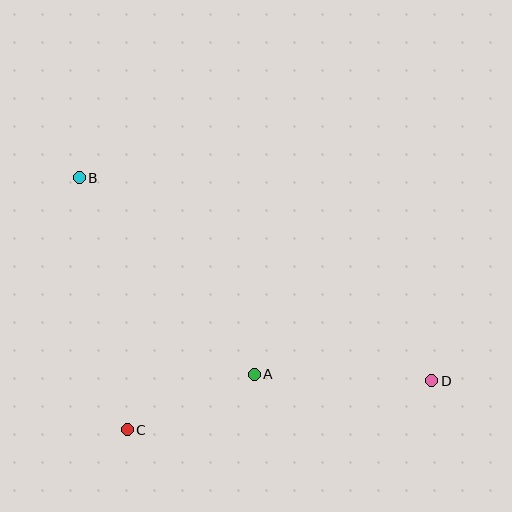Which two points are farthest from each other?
Points B and D are farthest from each other.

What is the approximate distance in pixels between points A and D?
The distance between A and D is approximately 178 pixels.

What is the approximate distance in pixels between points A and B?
The distance between A and B is approximately 263 pixels.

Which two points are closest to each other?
Points A and C are closest to each other.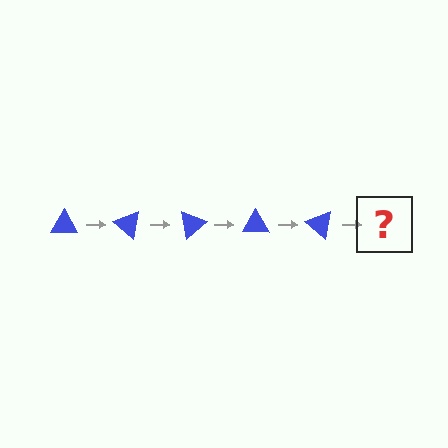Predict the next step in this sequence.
The next step is a blue triangle rotated 200 degrees.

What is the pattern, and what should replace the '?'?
The pattern is that the triangle rotates 40 degrees each step. The '?' should be a blue triangle rotated 200 degrees.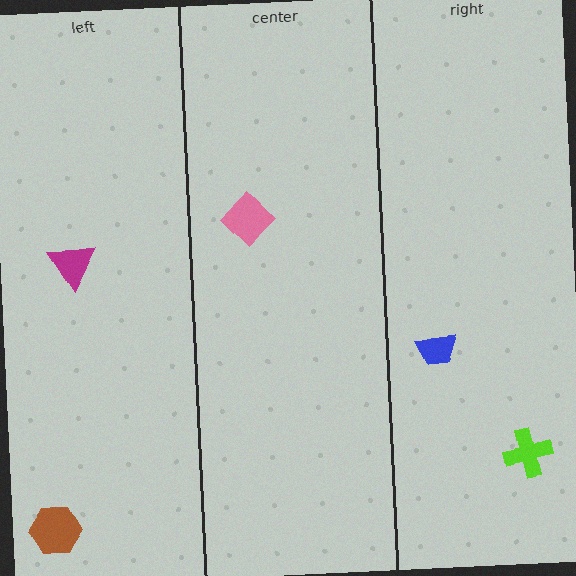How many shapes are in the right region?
2.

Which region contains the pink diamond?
The center region.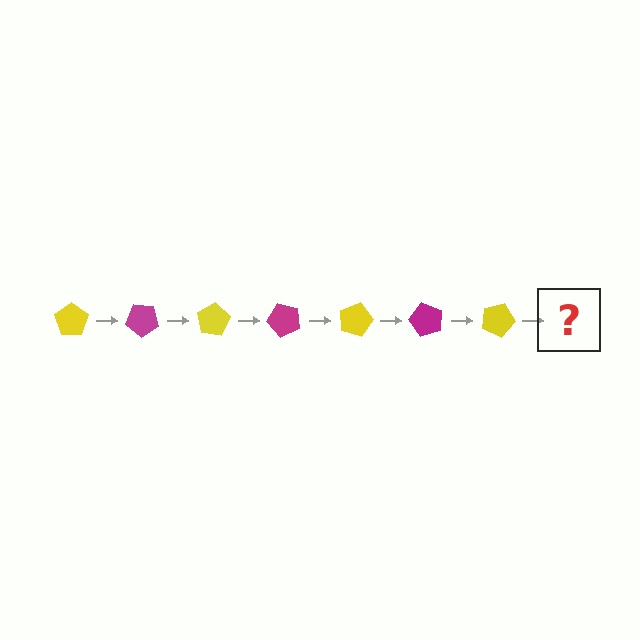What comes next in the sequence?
The next element should be a magenta pentagon, rotated 280 degrees from the start.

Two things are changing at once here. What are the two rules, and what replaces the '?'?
The two rules are that it rotates 40 degrees each step and the color cycles through yellow and magenta. The '?' should be a magenta pentagon, rotated 280 degrees from the start.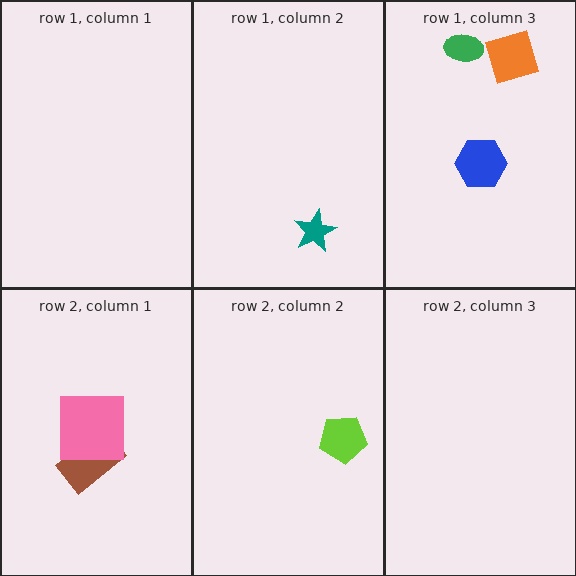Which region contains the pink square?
The row 2, column 1 region.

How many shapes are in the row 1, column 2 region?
1.